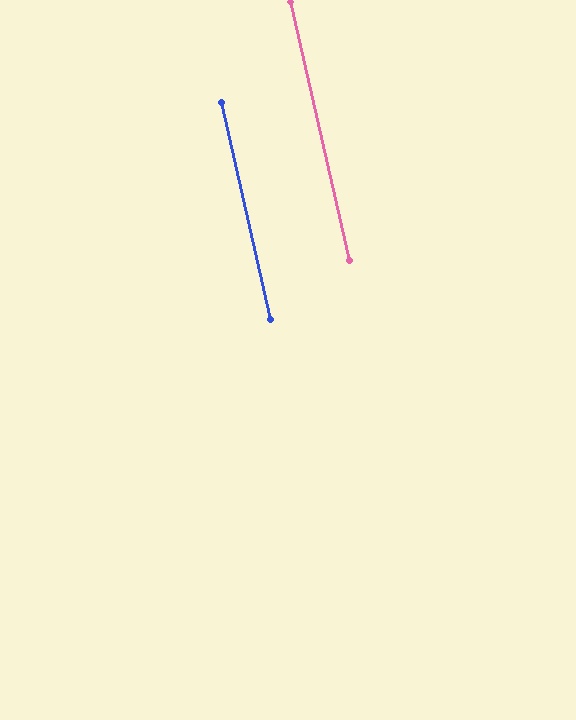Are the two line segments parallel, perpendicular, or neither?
Parallel — their directions differ by only 0.3°.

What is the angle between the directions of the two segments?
Approximately 0 degrees.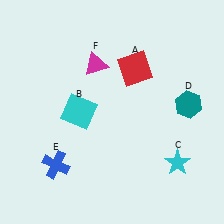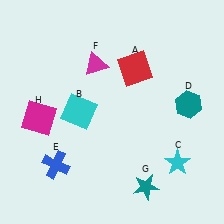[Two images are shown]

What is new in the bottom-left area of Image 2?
A magenta square (H) was added in the bottom-left area of Image 2.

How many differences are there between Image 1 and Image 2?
There are 2 differences between the two images.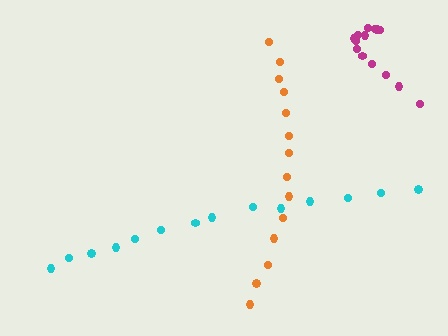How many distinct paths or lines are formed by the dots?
There are 3 distinct paths.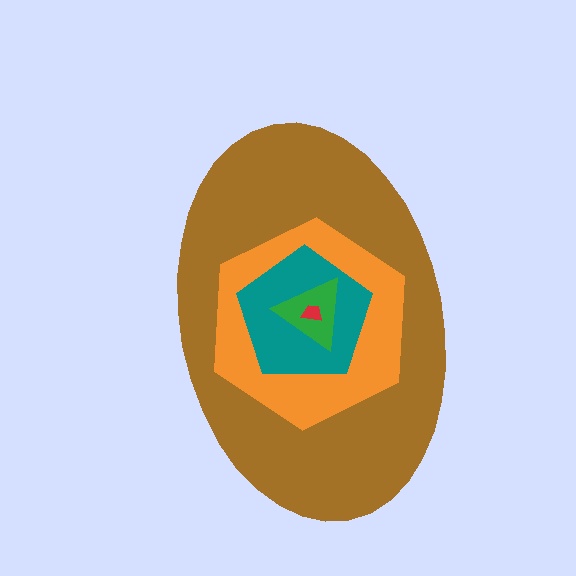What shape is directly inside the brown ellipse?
The orange hexagon.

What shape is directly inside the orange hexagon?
The teal pentagon.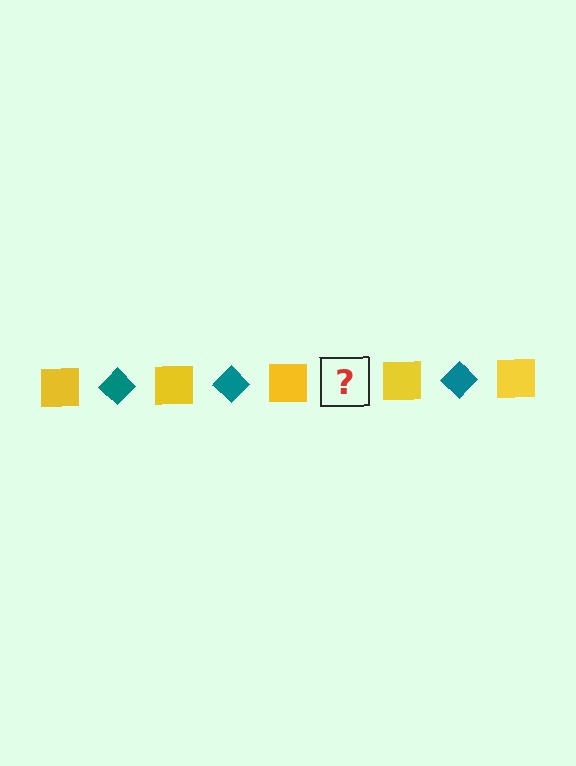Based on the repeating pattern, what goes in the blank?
The blank should be a teal diamond.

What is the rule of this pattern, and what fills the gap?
The rule is that the pattern alternates between yellow square and teal diamond. The gap should be filled with a teal diamond.